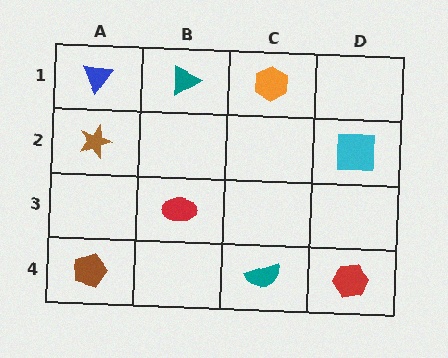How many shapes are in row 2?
2 shapes.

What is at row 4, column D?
A red hexagon.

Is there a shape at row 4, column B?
No, that cell is empty.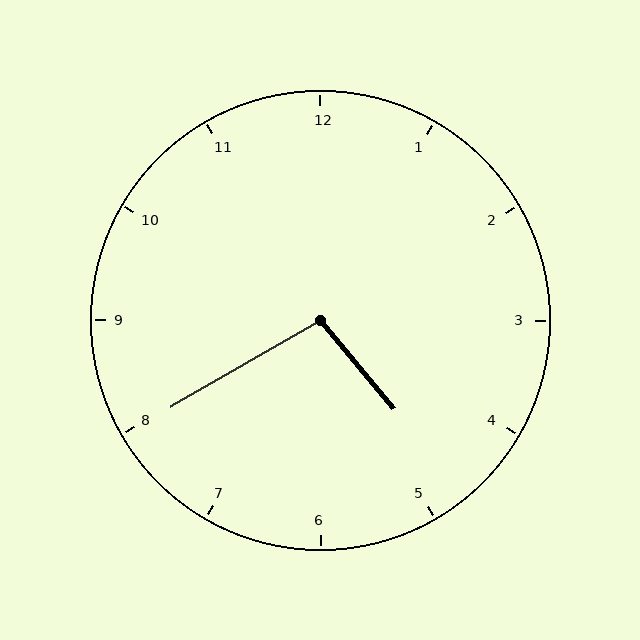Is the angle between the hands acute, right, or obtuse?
It is obtuse.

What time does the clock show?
4:40.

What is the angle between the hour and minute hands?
Approximately 100 degrees.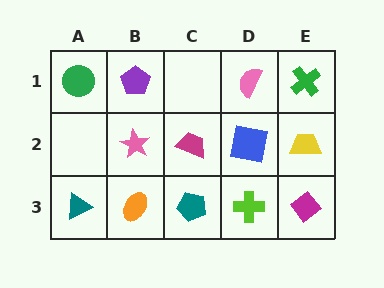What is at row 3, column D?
A lime cross.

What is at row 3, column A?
A teal triangle.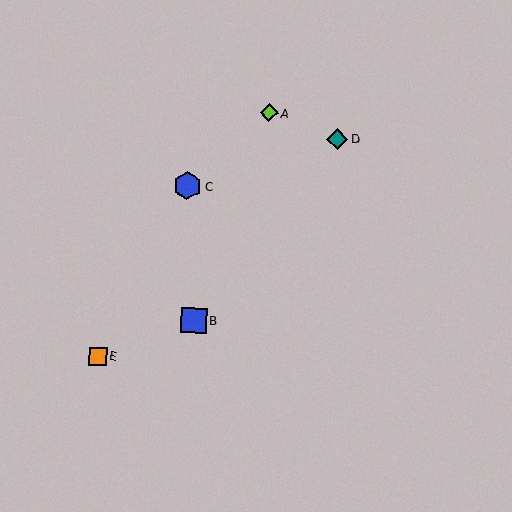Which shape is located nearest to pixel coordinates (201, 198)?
The blue hexagon (labeled C) at (188, 186) is nearest to that location.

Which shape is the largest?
The blue hexagon (labeled C) is the largest.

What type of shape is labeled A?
Shape A is a lime diamond.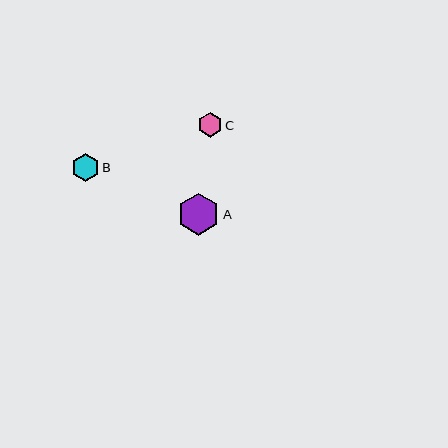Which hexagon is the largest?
Hexagon A is the largest with a size of approximately 42 pixels.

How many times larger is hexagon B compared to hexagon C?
Hexagon B is approximately 1.1 times the size of hexagon C.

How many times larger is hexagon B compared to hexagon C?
Hexagon B is approximately 1.1 times the size of hexagon C.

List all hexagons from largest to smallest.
From largest to smallest: A, B, C.